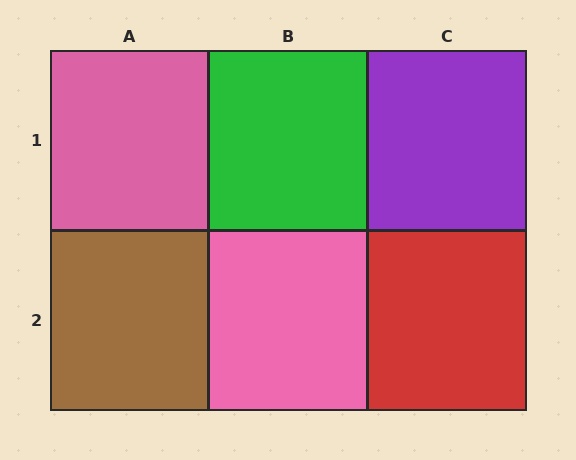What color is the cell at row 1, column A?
Pink.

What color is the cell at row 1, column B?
Green.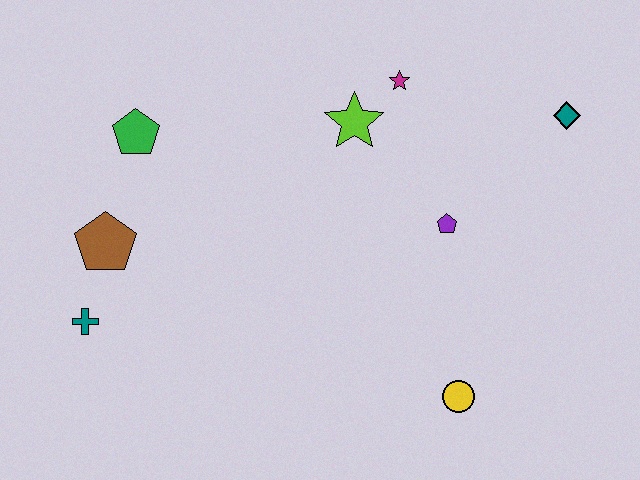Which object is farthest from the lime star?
The teal cross is farthest from the lime star.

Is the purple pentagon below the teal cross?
No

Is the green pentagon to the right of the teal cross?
Yes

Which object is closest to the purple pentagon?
The lime star is closest to the purple pentagon.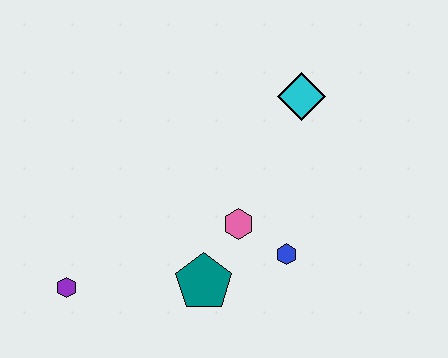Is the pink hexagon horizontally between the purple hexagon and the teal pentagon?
No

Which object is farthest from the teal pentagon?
The cyan diamond is farthest from the teal pentagon.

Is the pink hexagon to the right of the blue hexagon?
No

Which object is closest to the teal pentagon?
The pink hexagon is closest to the teal pentagon.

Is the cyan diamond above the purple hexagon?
Yes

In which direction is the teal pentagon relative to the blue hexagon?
The teal pentagon is to the left of the blue hexagon.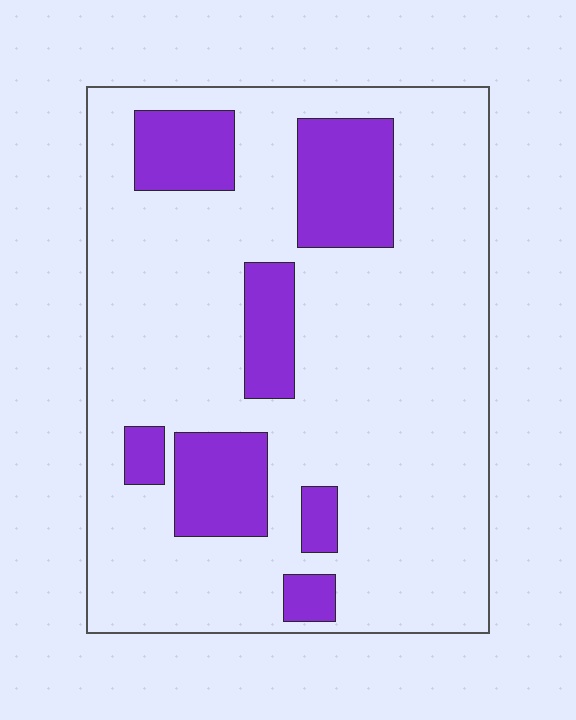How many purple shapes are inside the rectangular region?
7.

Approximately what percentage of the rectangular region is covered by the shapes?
Approximately 20%.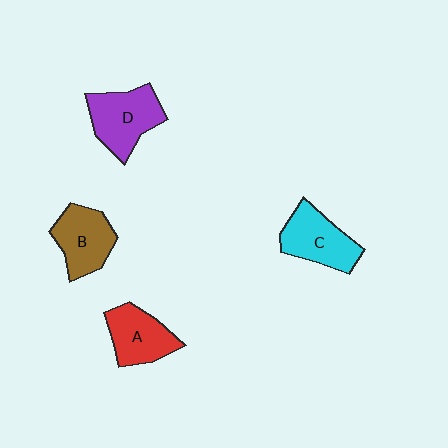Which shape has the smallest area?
Shape A (red).